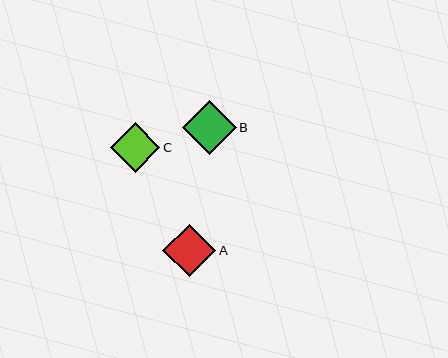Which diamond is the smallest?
Diamond C is the smallest with a size of approximately 49 pixels.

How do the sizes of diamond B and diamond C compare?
Diamond B and diamond C are approximately the same size.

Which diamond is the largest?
Diamond B is the largest with a size of approximately 54 pixels.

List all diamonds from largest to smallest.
From largest to smallest: B, A, C.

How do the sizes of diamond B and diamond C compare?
Diamond B and diamond C are approximately the same size.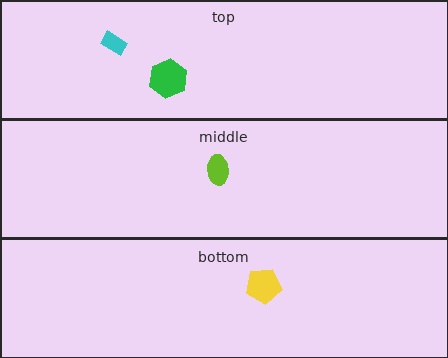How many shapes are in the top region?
2.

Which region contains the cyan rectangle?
The top region.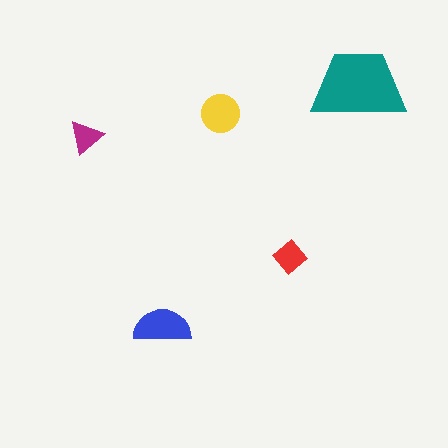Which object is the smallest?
The magenta triangle.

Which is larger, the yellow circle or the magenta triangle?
The yellow circle.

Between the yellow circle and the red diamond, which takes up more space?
The yellow circle.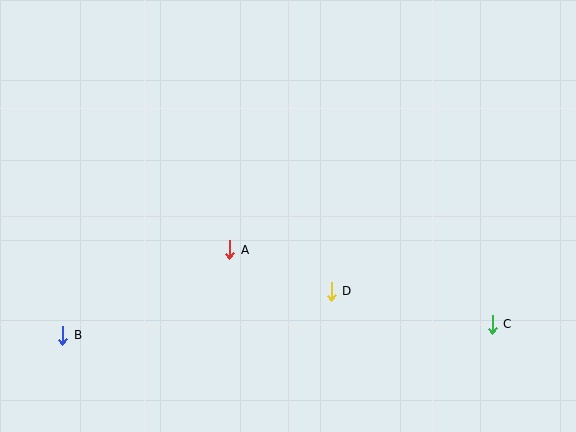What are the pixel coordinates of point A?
Point A is at (230, 250).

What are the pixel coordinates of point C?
Point C is at (492, 324).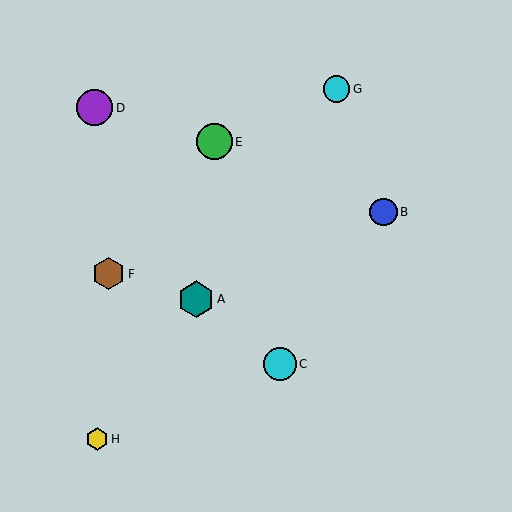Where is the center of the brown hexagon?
The center of the brown hexagon is at (109, 274).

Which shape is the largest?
The teal hexagon (labeled A) is the largest.